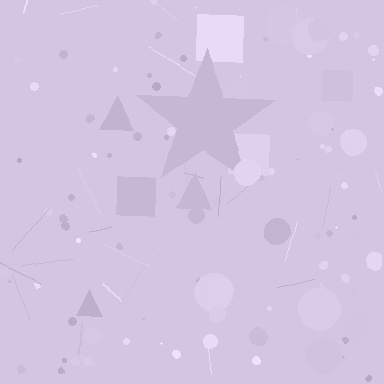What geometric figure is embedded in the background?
A star is embedded in the background.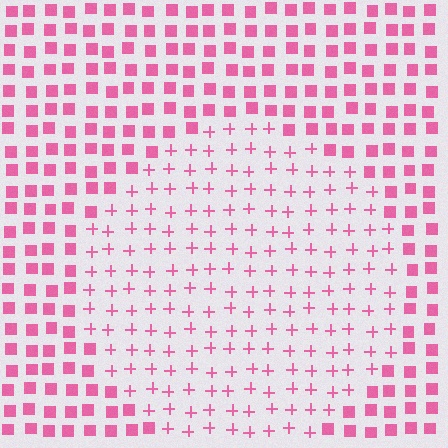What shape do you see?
I see a circle.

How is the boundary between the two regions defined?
The boundary is defined by a change in element shape: plus signs inside vs. squares outside. All elements share the same color and spacing.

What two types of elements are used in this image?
The image uses plus signs inside the circle region and squares outside it.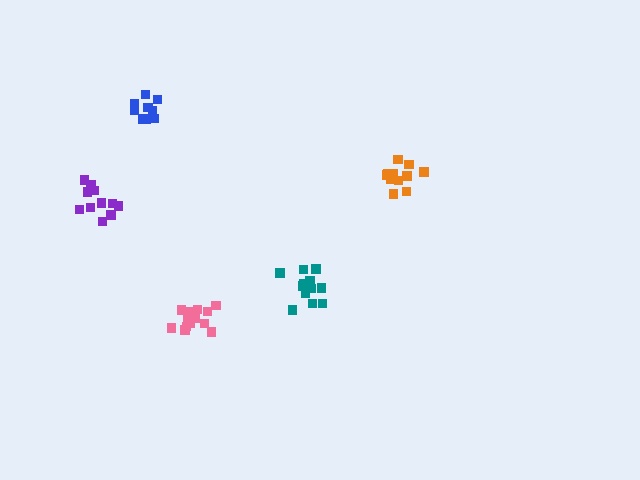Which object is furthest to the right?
The orange cluster is rightmost.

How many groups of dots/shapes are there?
There are 5 groups.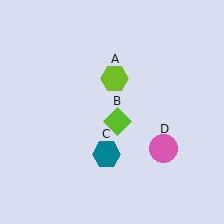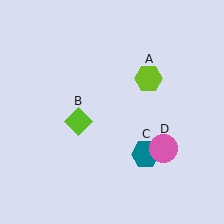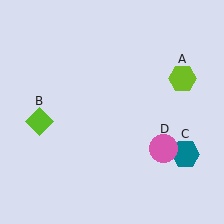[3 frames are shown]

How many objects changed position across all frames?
3 objects changed position: lime hexagon (object A), lime diamond (object B), teal hexagon (object C).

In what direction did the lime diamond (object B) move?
The lime diamond (object B) moved left.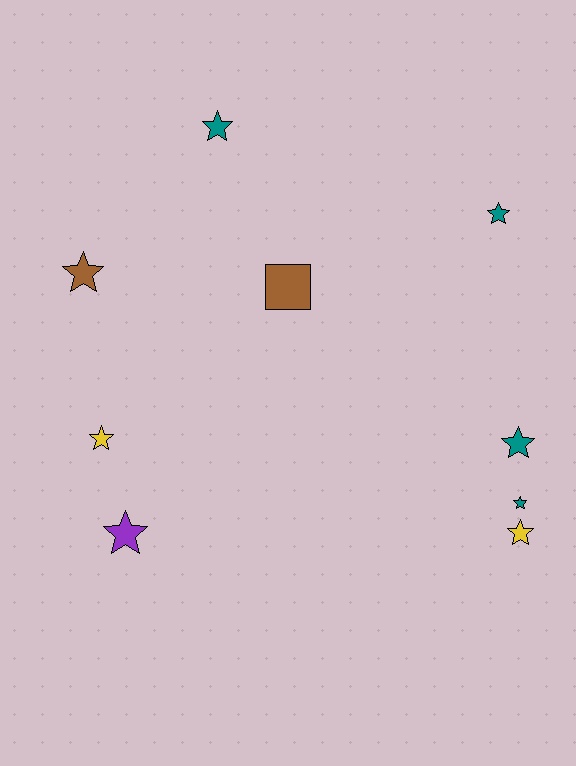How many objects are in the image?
There are 9 objects.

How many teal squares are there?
There are no teal squares.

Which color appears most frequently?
Teal, with 4 objects.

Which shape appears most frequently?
Star, with 8 objects.